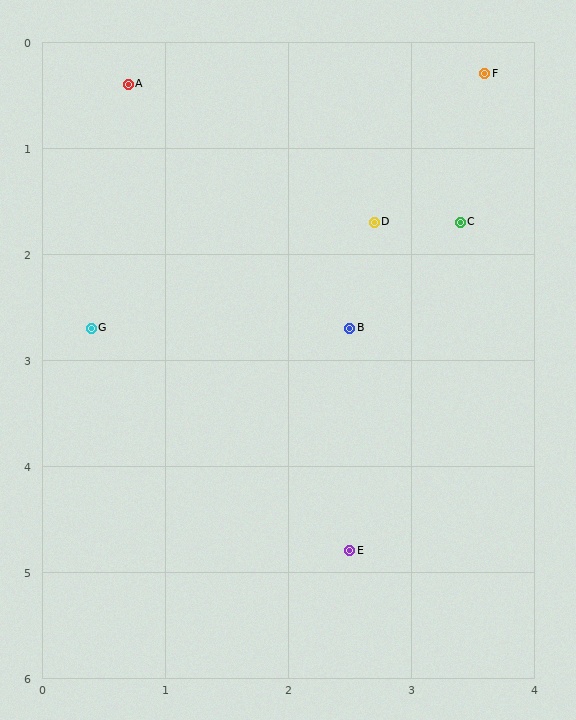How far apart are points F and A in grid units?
Points F and A are about 2.9 grid units apart.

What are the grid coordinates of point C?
Point C is at approximately (3.4, 1.7).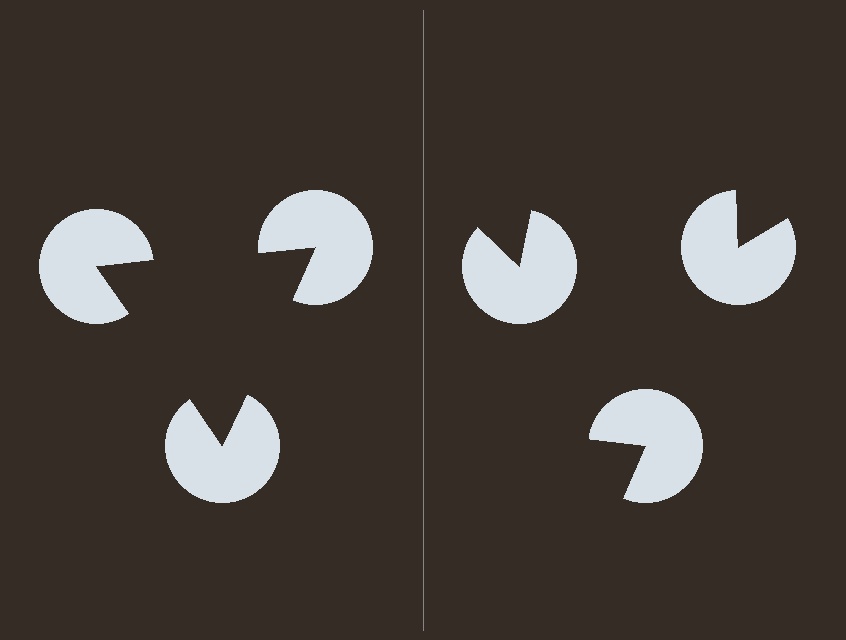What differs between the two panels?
The pac-man discs are positioned identically on both sides; only the wedge orientations differ. On the left they align to a triangle; on the right they are misaligned.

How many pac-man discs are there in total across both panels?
6 — 3 on each side.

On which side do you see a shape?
An illusory triangle appears on the left side. On the right side the wedge cuts are rotated, so no coherent shape forms.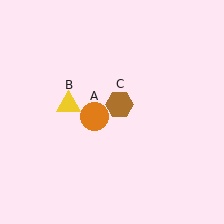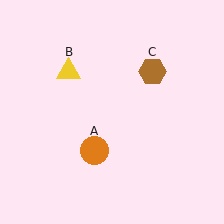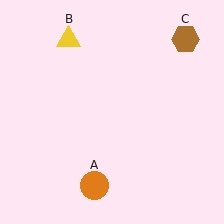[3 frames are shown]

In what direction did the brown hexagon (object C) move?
The brown hexagon (object C) moved up and to the right.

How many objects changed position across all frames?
3 objects changed position: orange circle (object A), yellow triangle (object B), brown hexagon (object C).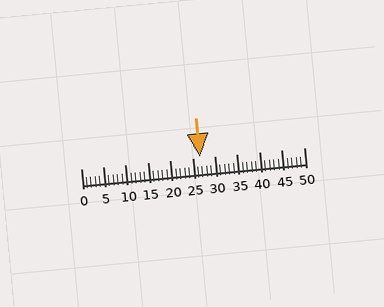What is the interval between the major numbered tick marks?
The major tick marks are spaced 5 units apart.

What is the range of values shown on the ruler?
The ruler shows values from 0 to 50.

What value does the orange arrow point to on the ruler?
The orange arrow points to approximately 27.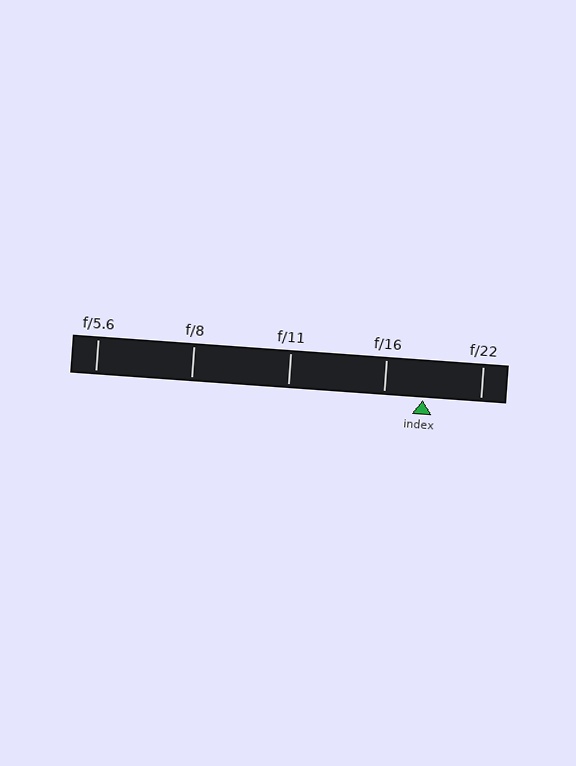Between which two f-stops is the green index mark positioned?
The index mark is between f/16 and f/22.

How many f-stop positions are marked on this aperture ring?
There are 5 f-stop positions marked.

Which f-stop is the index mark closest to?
The index mark is closest to f/16.